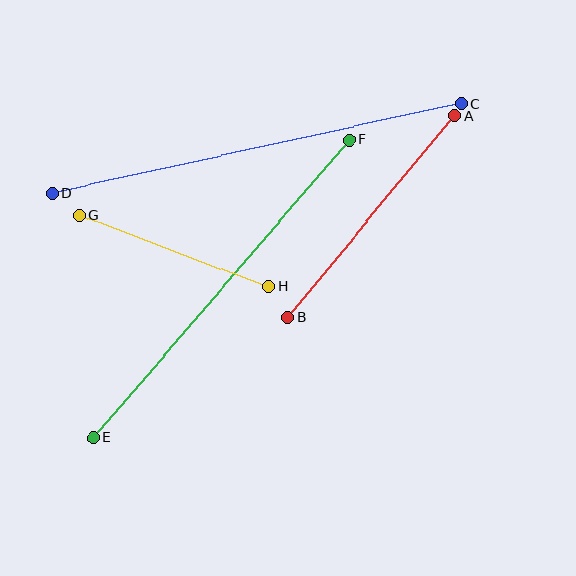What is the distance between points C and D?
The distance is approximately 418 pixels.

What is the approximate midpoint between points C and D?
The midpoint is at approximately (257, 148) pixels.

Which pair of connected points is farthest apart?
Points C and D are farthest apart.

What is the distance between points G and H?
The distance is approximately 202 pixels.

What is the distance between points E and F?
The distance is approximately 393 pixels.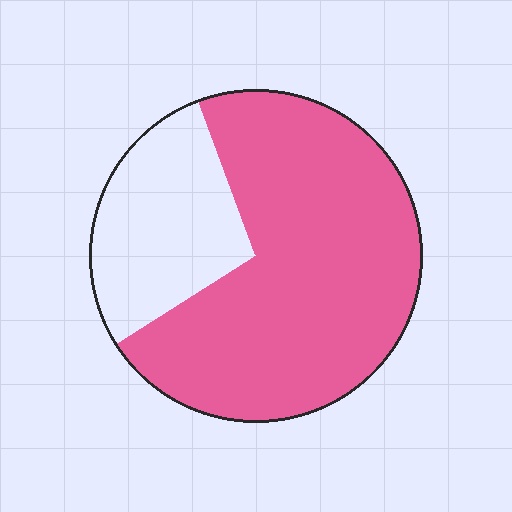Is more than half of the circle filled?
Yes.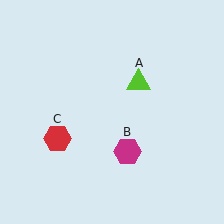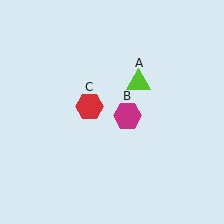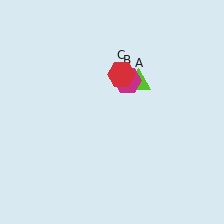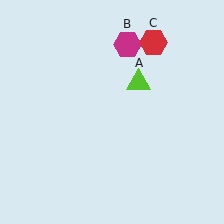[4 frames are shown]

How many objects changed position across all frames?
2 objects changed position: magenta hexagon (object B), red hexagon (object C).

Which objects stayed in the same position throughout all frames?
Lime triangle (object A) remained stationary.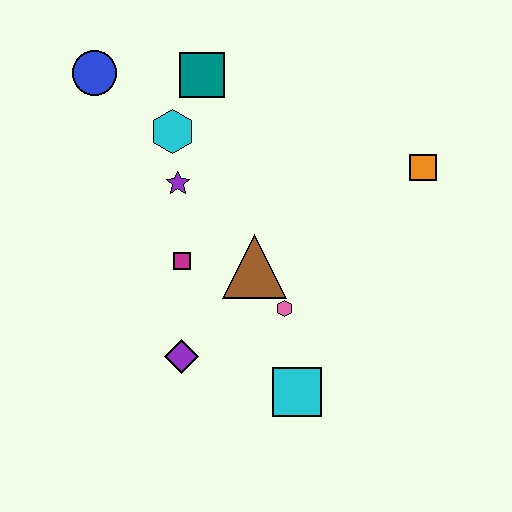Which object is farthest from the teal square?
The cyan square is farthest from the teal square.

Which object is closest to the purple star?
The cyan hexagon is closest to the purple star.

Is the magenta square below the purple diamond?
No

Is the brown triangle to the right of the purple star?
Yes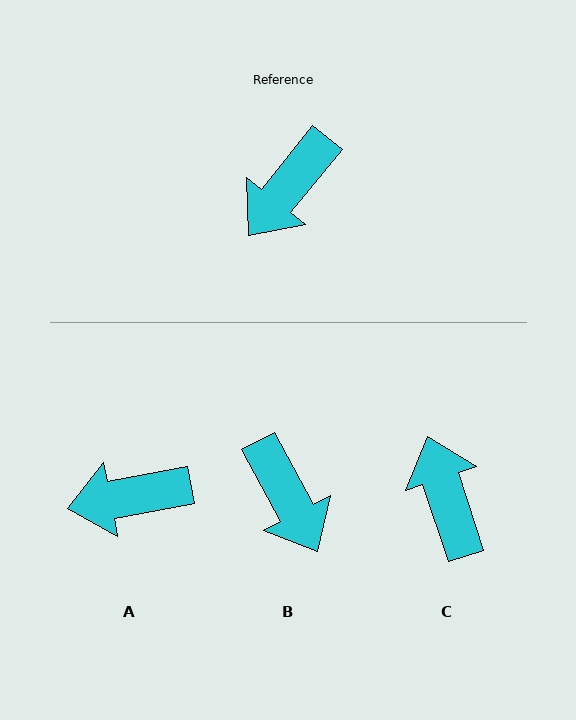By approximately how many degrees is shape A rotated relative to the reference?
Approximately 40 degrees clockwise.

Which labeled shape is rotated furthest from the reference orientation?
C, about 123 degrees away.